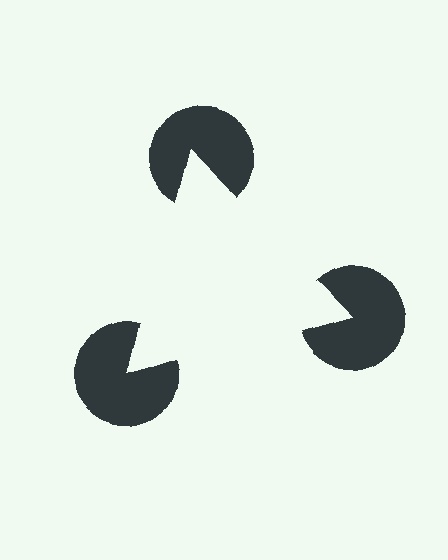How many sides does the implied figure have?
3 sides.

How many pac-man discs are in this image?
There are 3 — one at each vertex of the illusory triangle.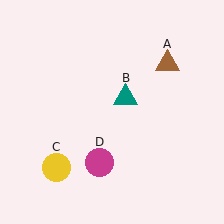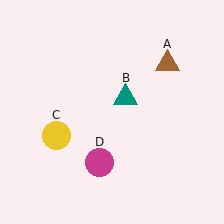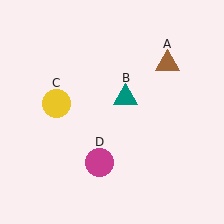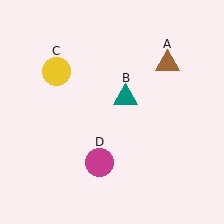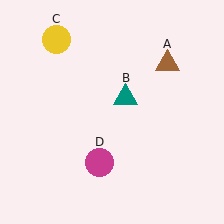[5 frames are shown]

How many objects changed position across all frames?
1 object changed position: yellow circle (object C).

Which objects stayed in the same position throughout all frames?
Brown triangle (object A) and teal triangle (object B) and magenta circle (object D) remained stationary.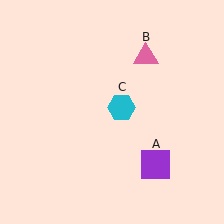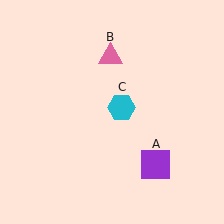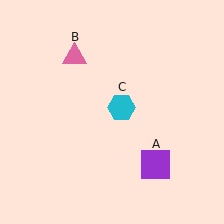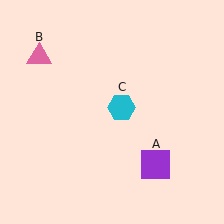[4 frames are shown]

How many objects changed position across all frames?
1 object changed position: pink triangle (object B).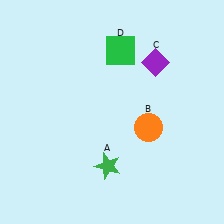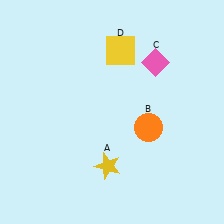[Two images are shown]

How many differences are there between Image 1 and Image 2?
There are 3 differences between the two images.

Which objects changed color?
A changed from green to yellow. C changed from purple to pink. D changed from green to yellow.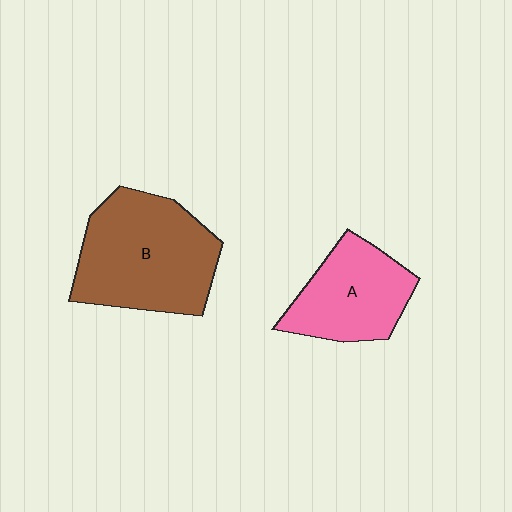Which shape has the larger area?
Shape B (brown).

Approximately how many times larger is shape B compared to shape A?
Approximately 1.5 times.